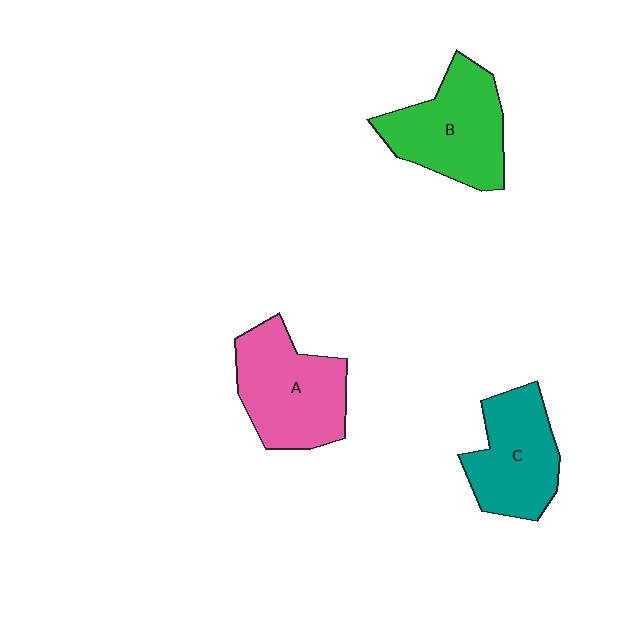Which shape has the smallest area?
Shape C (teal).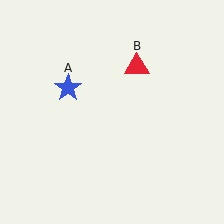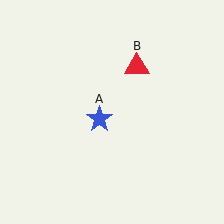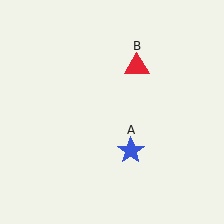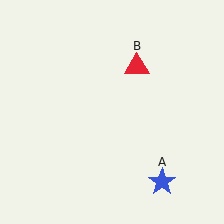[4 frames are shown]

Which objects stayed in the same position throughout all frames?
Red triangle (object B) remained stationary.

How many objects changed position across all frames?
1 object changed position: blue star (object A).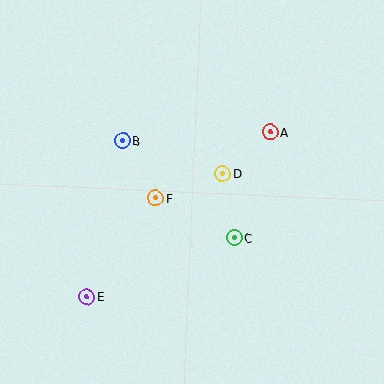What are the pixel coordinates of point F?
Point F is at (155, 198).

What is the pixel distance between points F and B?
The distance between F and B is 66 pixels.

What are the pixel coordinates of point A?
Point A is at (270, 132).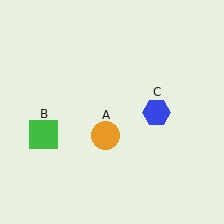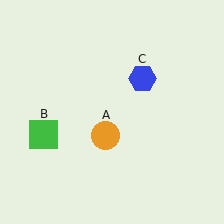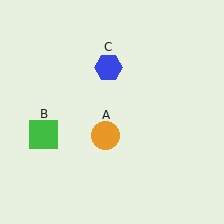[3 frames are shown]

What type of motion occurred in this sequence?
The blue hexagon (object C) rotated counterclockwise around the center of the scene.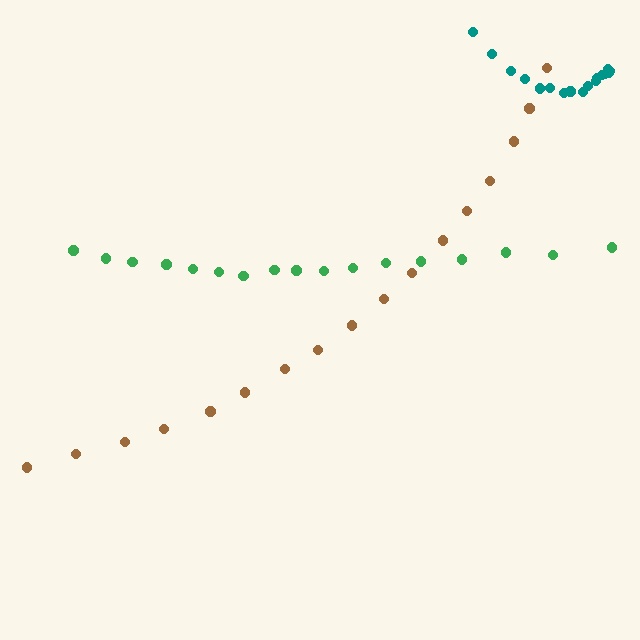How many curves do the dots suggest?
There are 3 distinct paths.